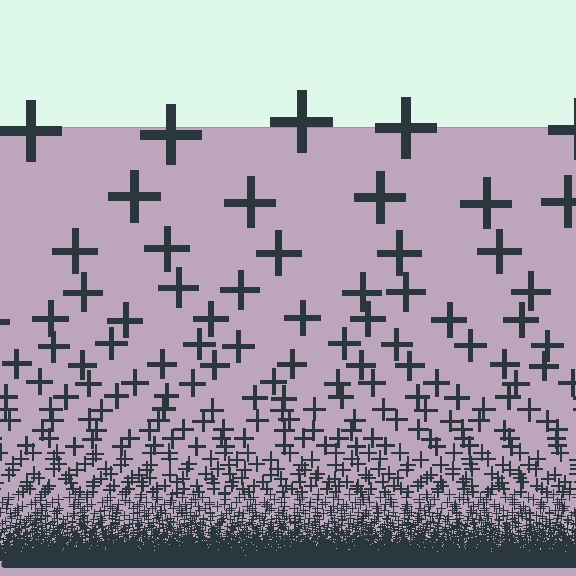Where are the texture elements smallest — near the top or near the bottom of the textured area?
Near the bottom.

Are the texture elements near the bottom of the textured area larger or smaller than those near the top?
Smaller. The gradient is inverted — elements near the bottom are smaller and denser.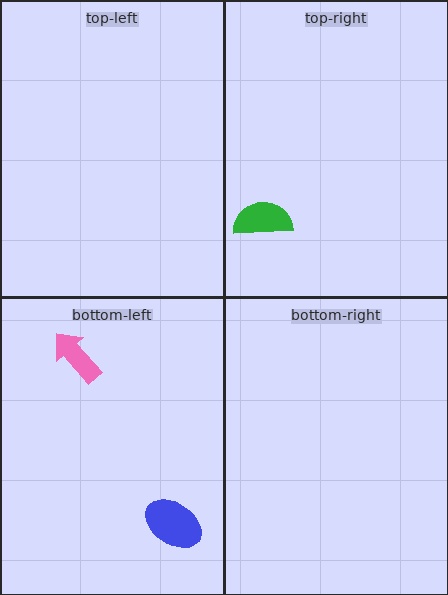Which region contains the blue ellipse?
The bottom-left region.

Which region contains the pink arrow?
The bottom-left region.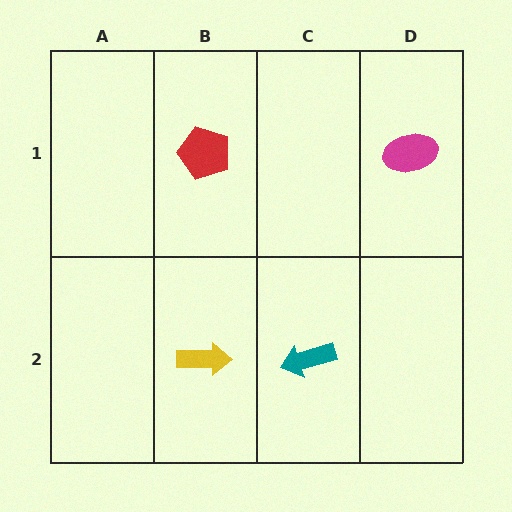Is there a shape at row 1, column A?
No, that cell is empty.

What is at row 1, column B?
A red pentagon.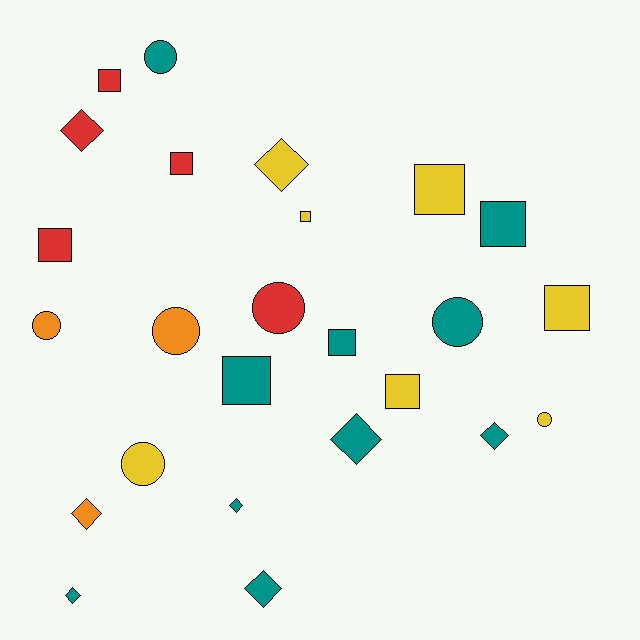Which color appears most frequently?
Teal, with 10 objects.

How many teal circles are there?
There are 2 teal circles.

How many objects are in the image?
There are 25 objects.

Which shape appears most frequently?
Square, with 10 objects.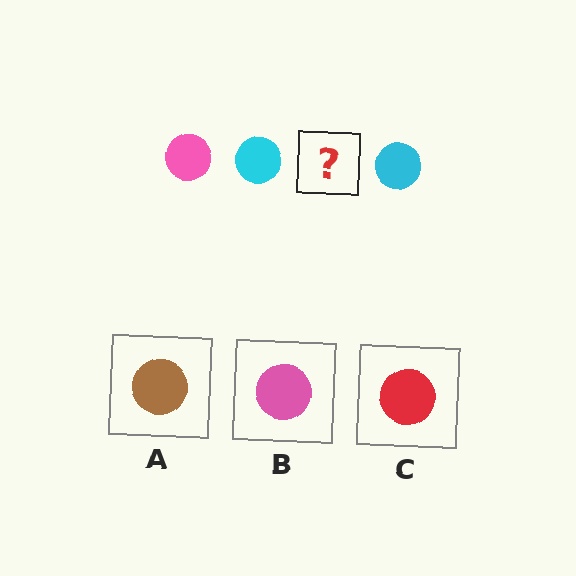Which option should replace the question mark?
Option B.